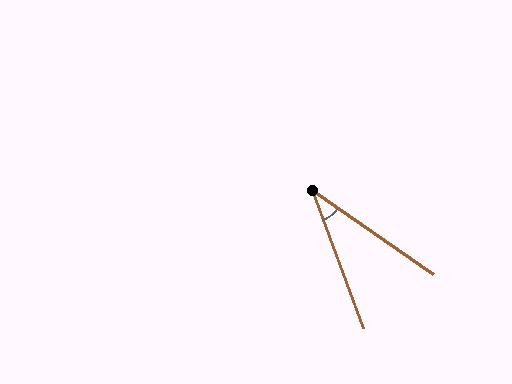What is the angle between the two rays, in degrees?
Approximately 35 degrees.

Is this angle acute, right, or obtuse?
It is acute.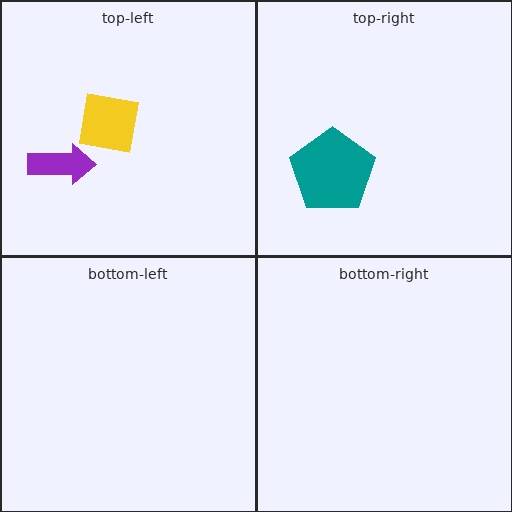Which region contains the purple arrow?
The top-left region.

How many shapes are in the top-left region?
2.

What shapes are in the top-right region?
The teal pentagon.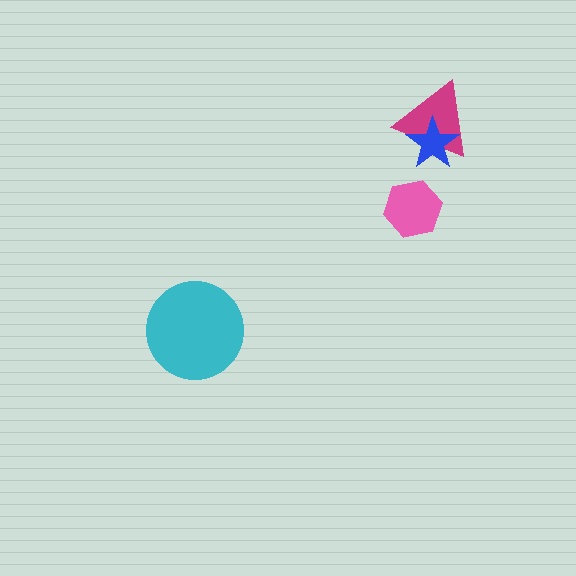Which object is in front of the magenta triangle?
The blue star is in front of the magenta triangle.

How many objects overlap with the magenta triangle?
1 object overlaps with the magenta triangle.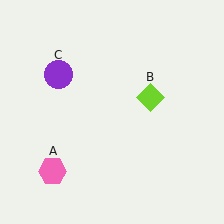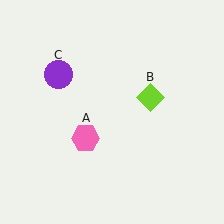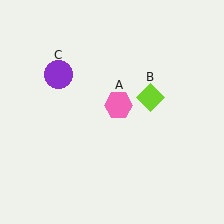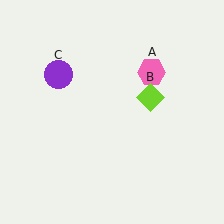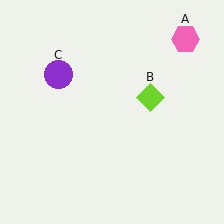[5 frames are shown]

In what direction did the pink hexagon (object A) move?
The pink hexagon (object A) moved up and to the right.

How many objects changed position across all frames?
1 object changed position: pink hexagon (object A).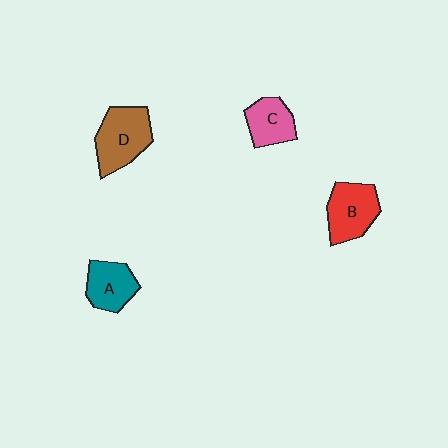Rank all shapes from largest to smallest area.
From largest to smallest: D (brown), B (red), A (teal), C (pink).